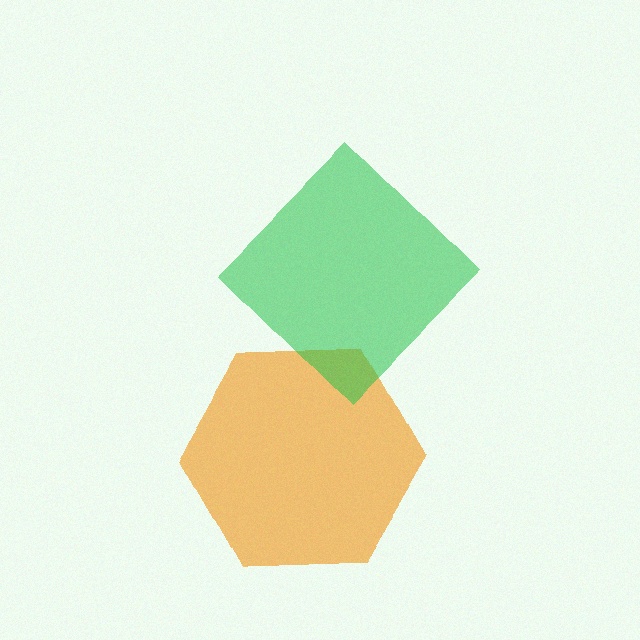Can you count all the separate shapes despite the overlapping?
Yes, there are 2 separate shapes.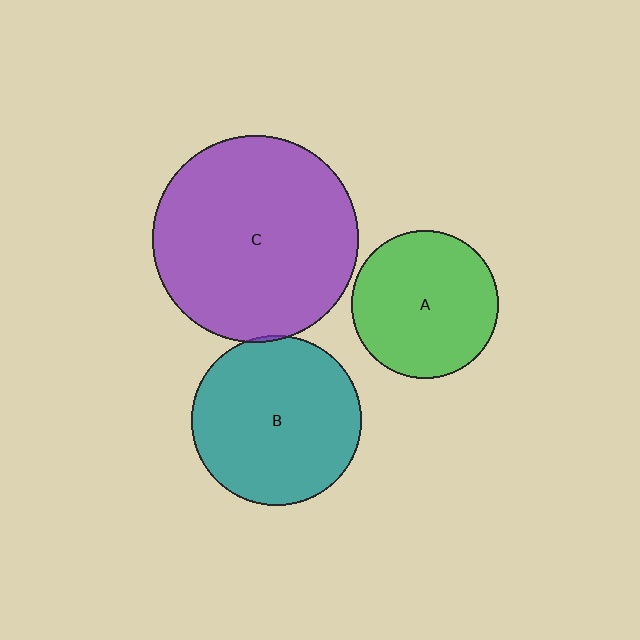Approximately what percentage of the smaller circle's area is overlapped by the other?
Approximately 5%.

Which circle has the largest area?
Circle C (purple).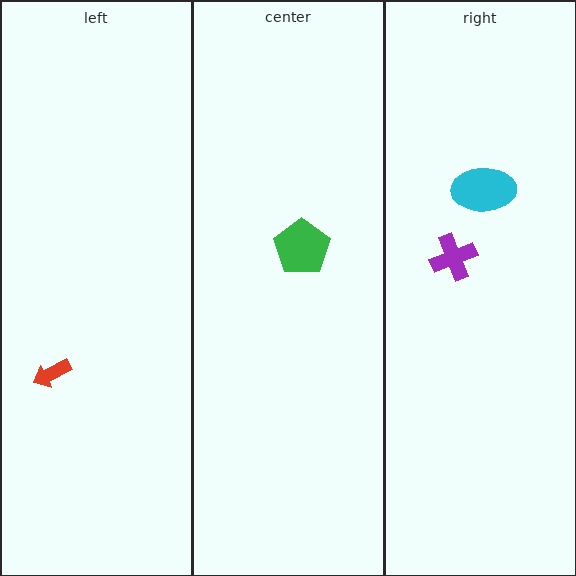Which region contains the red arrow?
The left region.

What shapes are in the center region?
The green pentagon.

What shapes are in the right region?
The purple cross, the cyan ellipse.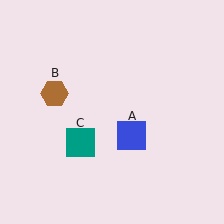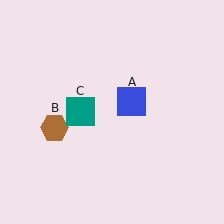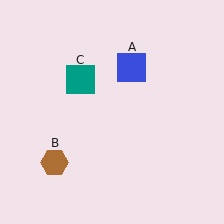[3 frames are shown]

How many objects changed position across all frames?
3 objects changed position: blue square (object A), brown hexagon (object B), teal square (object C).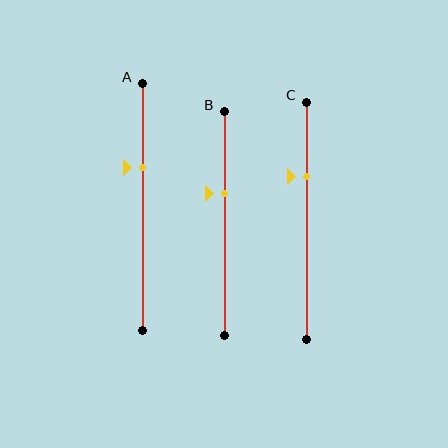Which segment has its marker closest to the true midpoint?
Segment B has its marker closest to the true midpoint.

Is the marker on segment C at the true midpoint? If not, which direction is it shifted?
No, the marker on segment C is shifted upward by about 19% of the segment length.